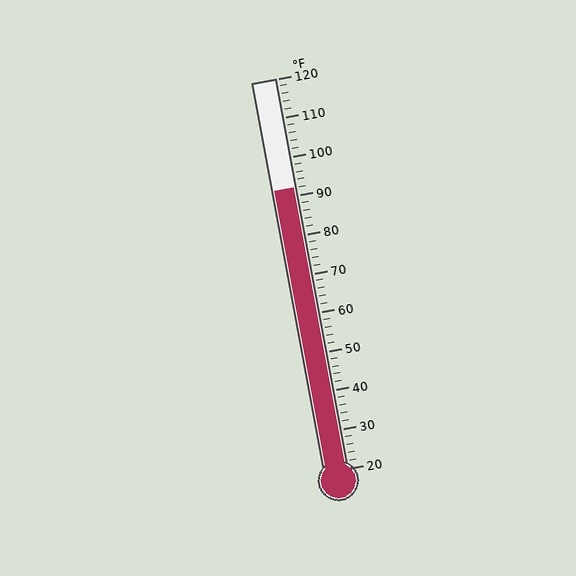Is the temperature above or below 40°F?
The temperature is above 40°F.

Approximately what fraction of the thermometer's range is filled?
The thermometer is filled to approximately 70% of its range.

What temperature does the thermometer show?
The thermometer shows approximately 92°F.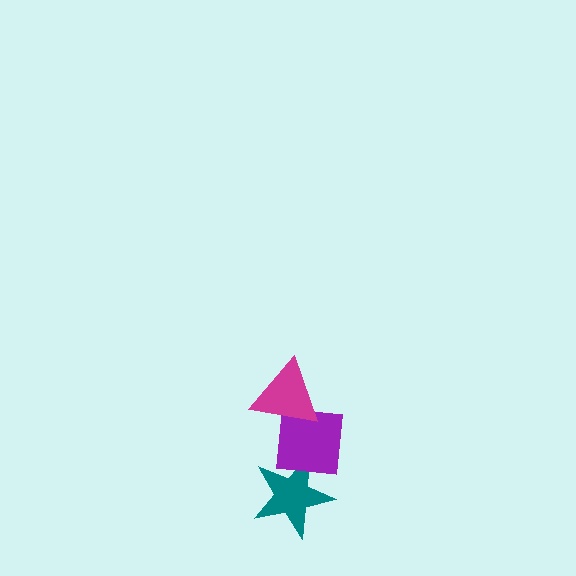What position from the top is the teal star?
The teal star is 3rd from the top.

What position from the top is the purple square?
The purple square is 2nd from the top.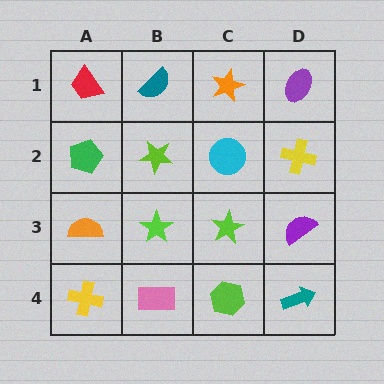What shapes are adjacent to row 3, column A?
A green pentagon (row 2, column A), a yellow cross (row 4, column A), a lime star (row 3, column B).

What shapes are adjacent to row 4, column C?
A lime star (row 3, column C), a pink rectangle (row 4, column B), a teal arrow (row 4, column D).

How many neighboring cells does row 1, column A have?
2.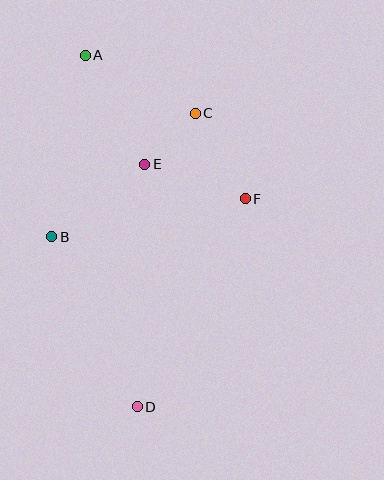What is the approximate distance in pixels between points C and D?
The distance between C and D is approximately 299 pixels.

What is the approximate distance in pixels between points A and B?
The distance between A and B is approximately 184 pixels.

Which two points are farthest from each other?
Points A and D are farthest from each other.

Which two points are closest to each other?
Points C and E are closest to each other.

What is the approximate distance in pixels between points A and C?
The distance between A and C is approximately 125 pixels.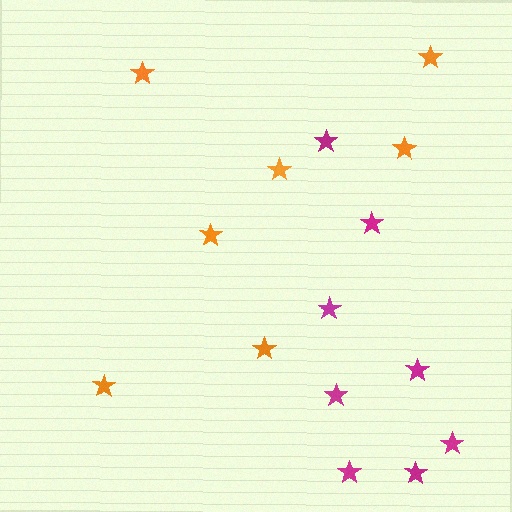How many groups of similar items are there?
There are 2 groups: one group of magenta stars (8) and one group of orange stars (7).